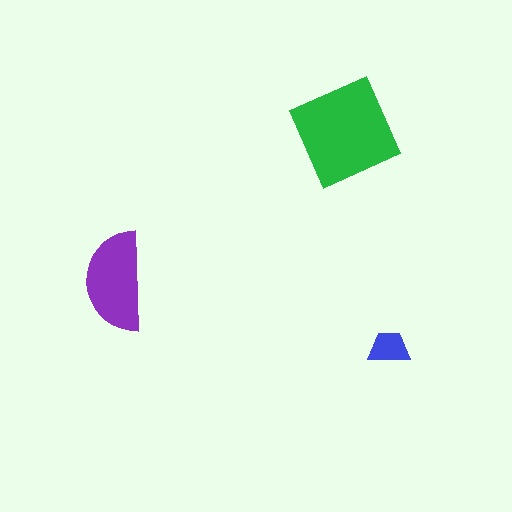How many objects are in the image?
There are 3 objects in the image.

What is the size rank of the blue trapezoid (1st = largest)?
3rd.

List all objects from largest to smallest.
The green square, the purple semicircle, the blue trapezoid.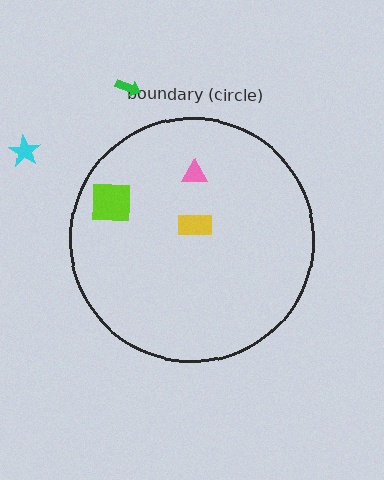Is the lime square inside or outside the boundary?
Inside.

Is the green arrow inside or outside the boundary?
Outside.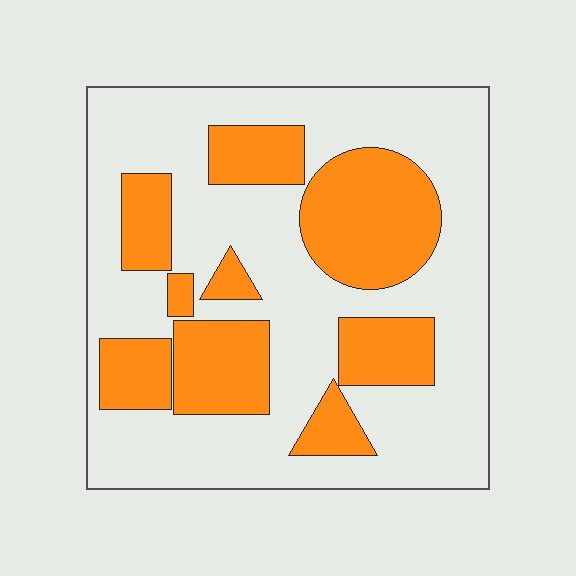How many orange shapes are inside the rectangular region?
9.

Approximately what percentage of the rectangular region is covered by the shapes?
Approximately 35%.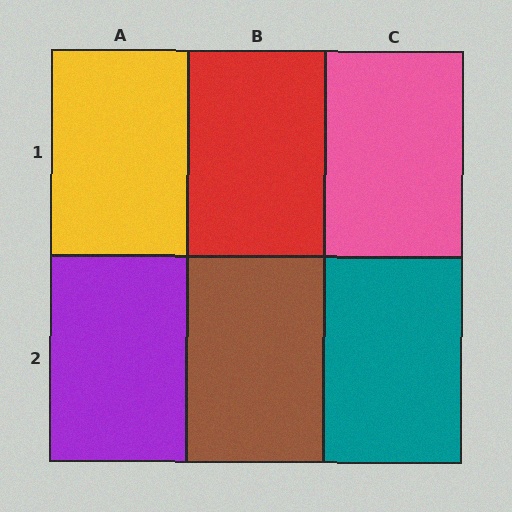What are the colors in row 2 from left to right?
Purple, brown, teal.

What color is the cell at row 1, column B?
Red.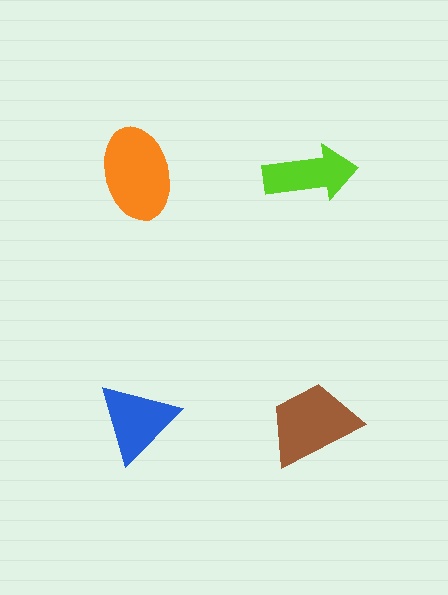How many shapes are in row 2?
2 shapes.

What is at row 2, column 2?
A brown trapezoid.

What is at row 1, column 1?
An orange ellipse.